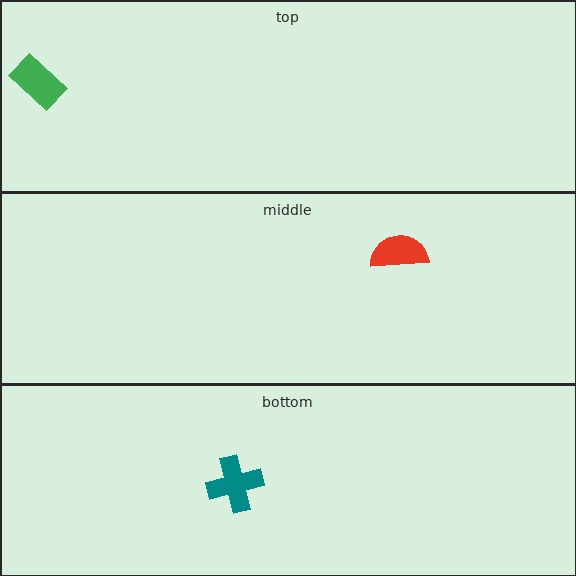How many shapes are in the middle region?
1.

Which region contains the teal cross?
The bottom region.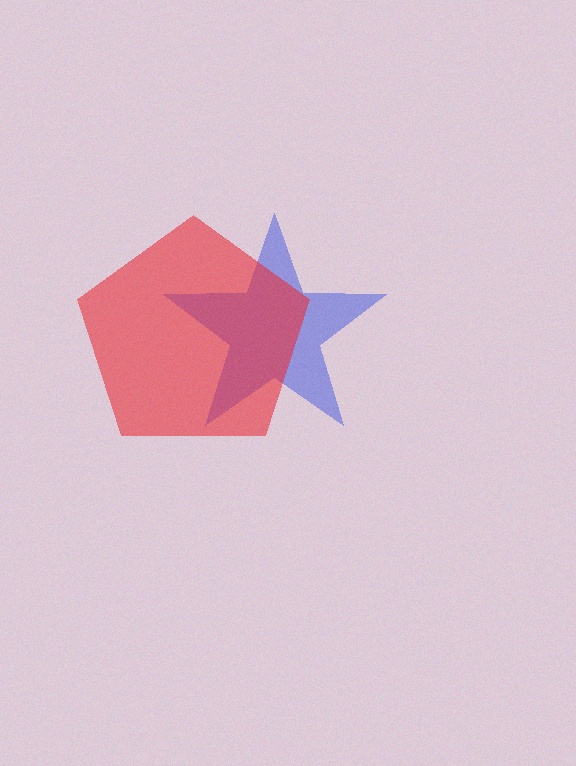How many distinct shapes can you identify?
There are 2 distinct shapes: a blue star, a red pentagon.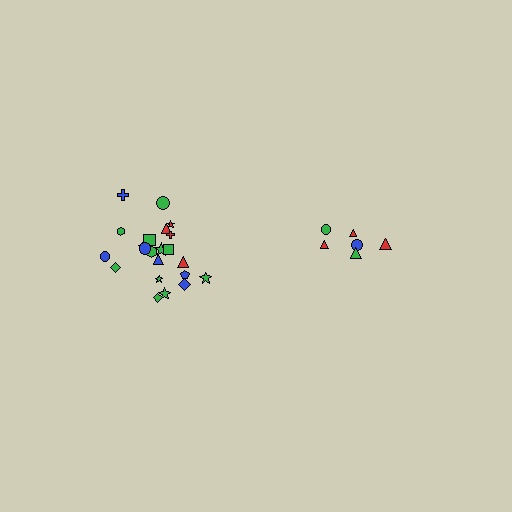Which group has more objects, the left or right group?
The left group.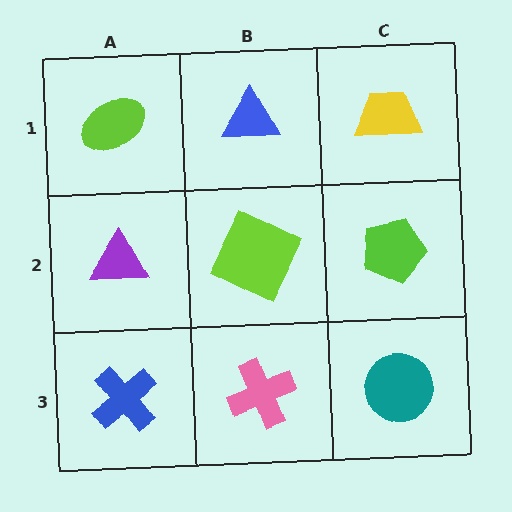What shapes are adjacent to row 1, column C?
A lime pentagon (row 2, column C), a blue triangle (row 1, column B).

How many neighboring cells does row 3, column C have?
2.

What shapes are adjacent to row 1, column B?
A lime square (row 2, column B), a lime ellipse (row 1, column A), a yellow trapezoid (row 1, column C).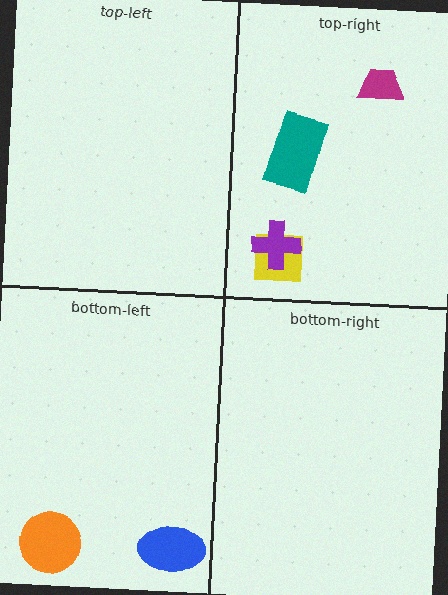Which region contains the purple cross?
The top-right region.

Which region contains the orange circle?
The bottom-left region.